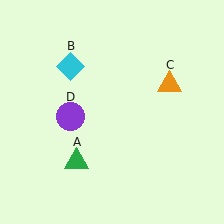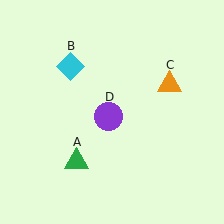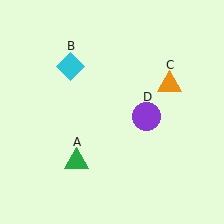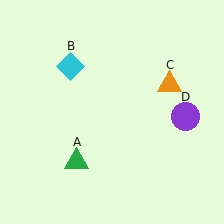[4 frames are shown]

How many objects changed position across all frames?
1 object changed position: purple circle (object D).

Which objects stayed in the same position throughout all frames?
Green triangle (object A) and cyan diamond (object B) and orange triangle (object C) remained stationary.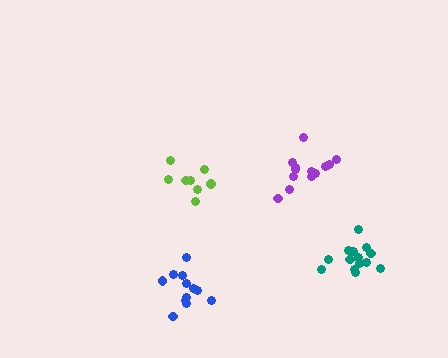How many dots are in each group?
Group 1: 14 dots, Group 2: 8 dots, Group 3: 13 dots, Group 4: 12 dots (47 total).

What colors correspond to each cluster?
The clusters are colored: teal, lime, purple, blue.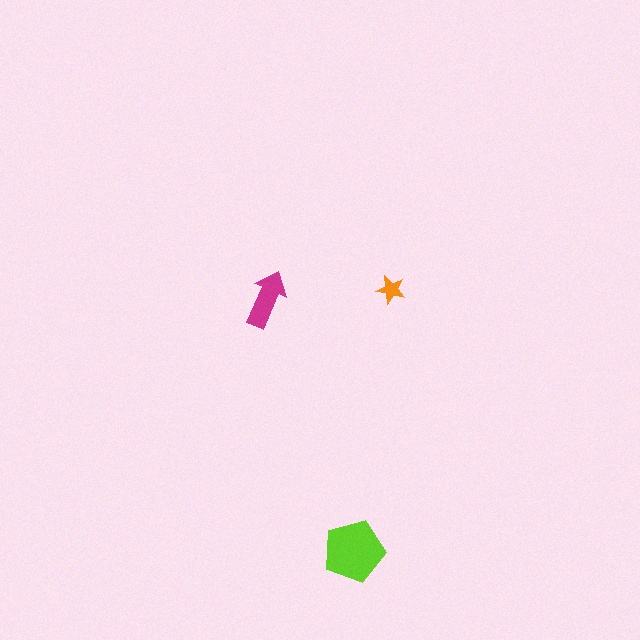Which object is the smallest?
The orange star.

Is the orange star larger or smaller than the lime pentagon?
Smaller.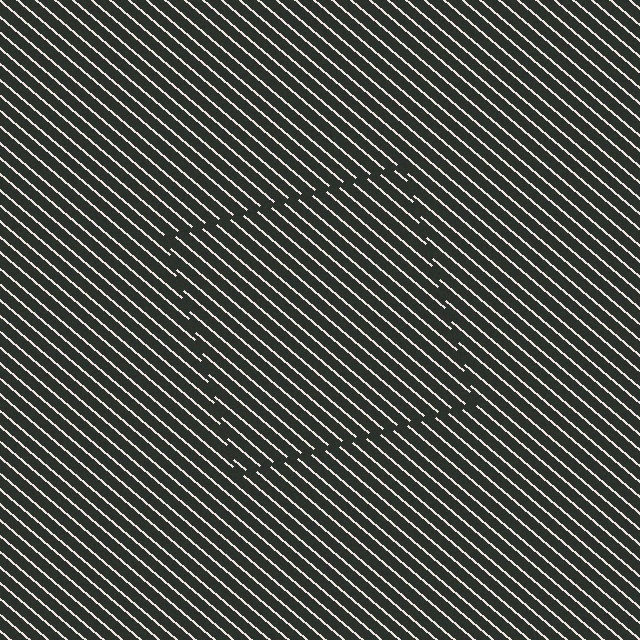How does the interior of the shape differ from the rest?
The interior of the shape contains the same grating, shifted by half a period — the contour is defined by the phase discontinuity where line-ends from the inner and outer gratings abut.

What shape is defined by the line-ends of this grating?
An illusory square. The interior of the shape contains the same grating, shifted by half a period — the contour is defined by the phase discontinuity where line-ends from the inner and outer gratings abut.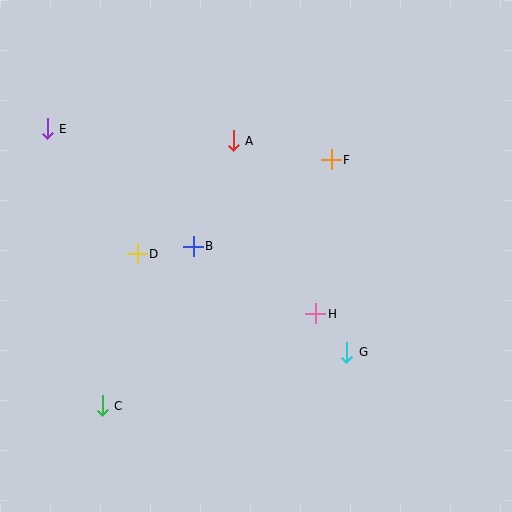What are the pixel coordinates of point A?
Point A is at (233, 141).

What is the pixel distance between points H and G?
The distance between H and G is 50 pixels.